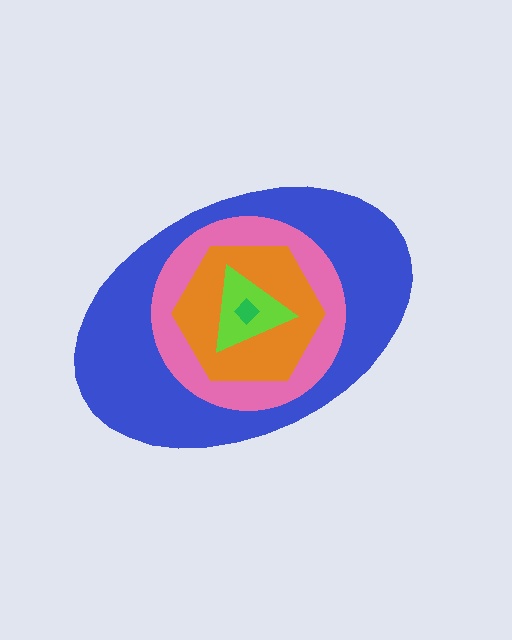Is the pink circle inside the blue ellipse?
Yes.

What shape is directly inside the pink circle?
The orange hexagon.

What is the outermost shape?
The blue ellipse.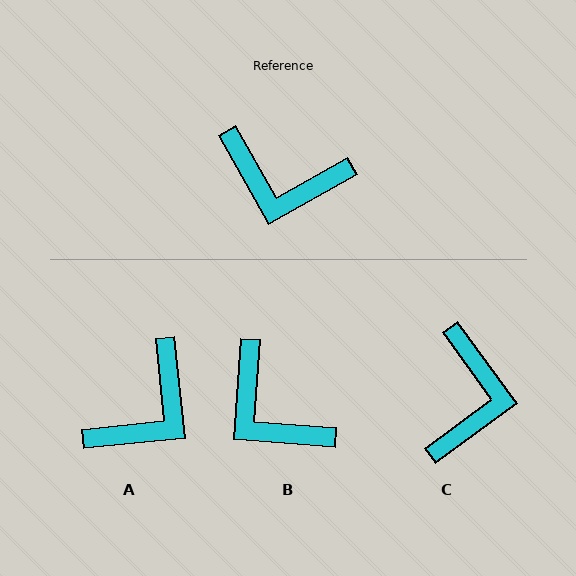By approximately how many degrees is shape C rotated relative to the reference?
Approximately 97 degrees counter-clockwise.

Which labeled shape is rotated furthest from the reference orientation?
C, about 97 degrees away.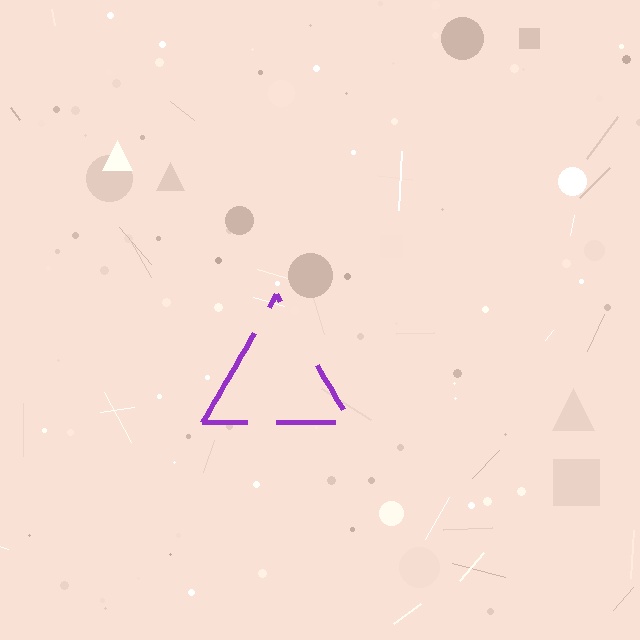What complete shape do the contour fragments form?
The contour fragments form a triangle.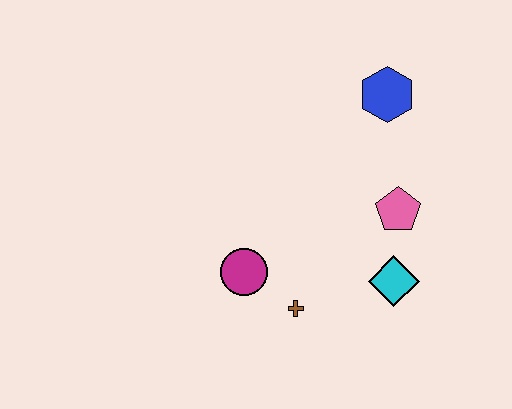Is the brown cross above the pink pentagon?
No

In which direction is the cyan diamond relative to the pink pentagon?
The cyan diamond is below the pink pentagon.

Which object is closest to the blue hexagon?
The pink pentagon is closest to the blue hexagon.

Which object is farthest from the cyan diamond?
The blue hexagon is farthest from the cyan diamond.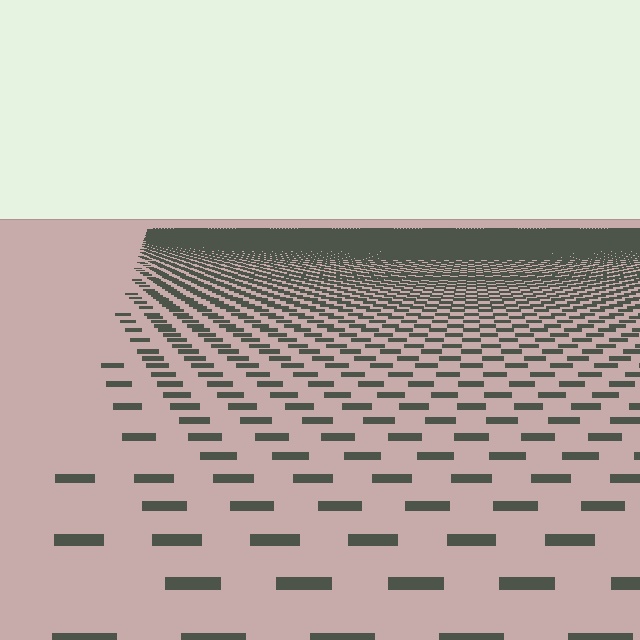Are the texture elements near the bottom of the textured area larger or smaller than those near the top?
Larger. Near the bottom, elements are closer to the viewer and appear at a bigger on-screen size.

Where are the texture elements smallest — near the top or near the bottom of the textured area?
Near the top.